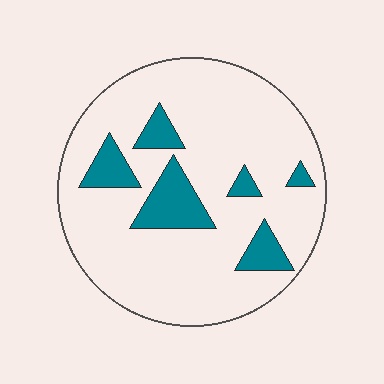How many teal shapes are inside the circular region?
6.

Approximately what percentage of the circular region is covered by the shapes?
Approximately 15%.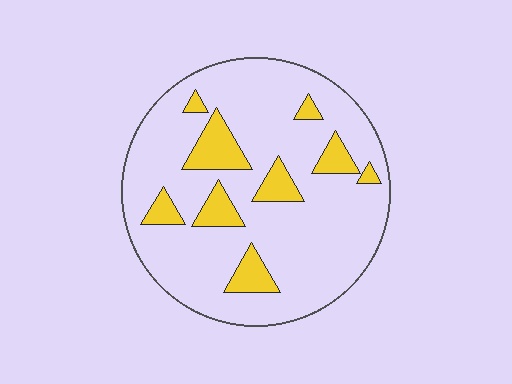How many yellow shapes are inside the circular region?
9.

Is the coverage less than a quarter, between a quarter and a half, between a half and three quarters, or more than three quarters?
Less than a quarter.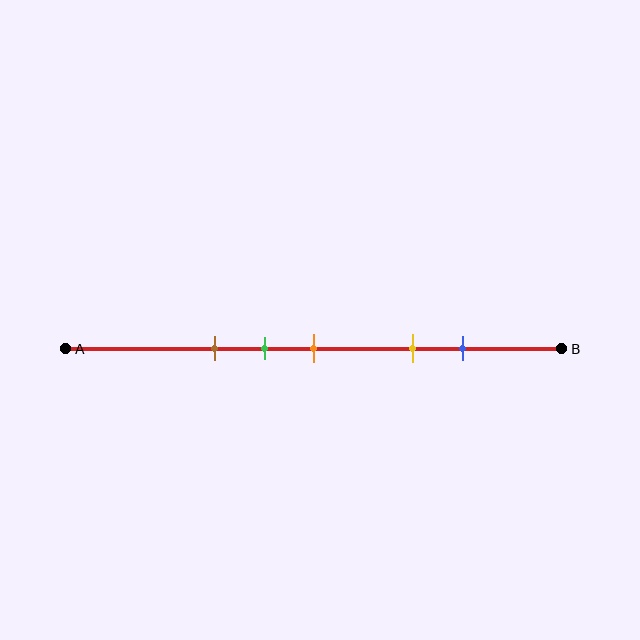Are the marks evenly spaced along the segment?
No, the marks are not evenly spaced.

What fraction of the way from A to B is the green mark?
The green mark is approximately 40% (0.4) of the way from A to B.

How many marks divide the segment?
There are 5 marks dividing the segment.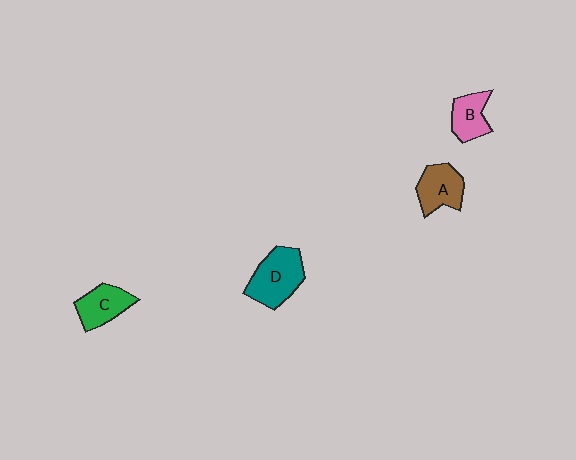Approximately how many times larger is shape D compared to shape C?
Approximately 1.4 times.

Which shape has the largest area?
Shape D (teal).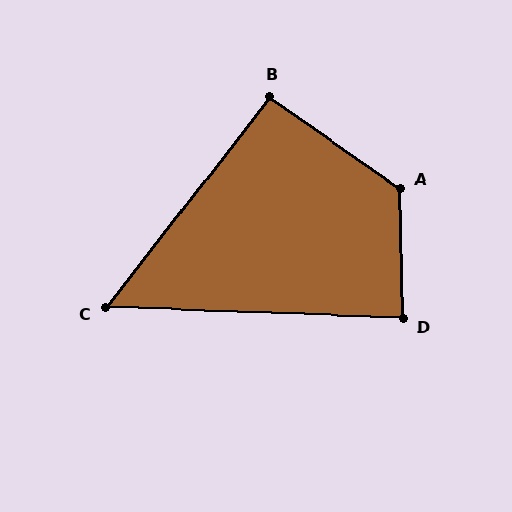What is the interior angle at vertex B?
Approximately 93 degrees (approximately right).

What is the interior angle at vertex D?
Approximately 87 degrees (approximately right).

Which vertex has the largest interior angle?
A, at approximately 126 degrees.